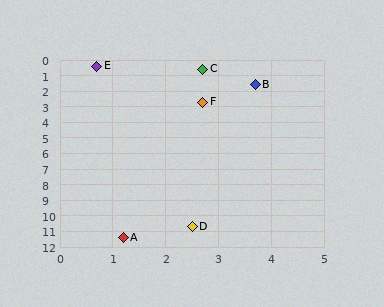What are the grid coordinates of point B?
Point B is at approximately (3.7, 1.6).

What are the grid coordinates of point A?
Point A is at approximately (1.2, 11.4).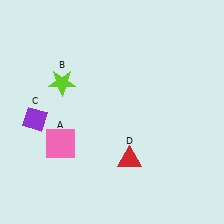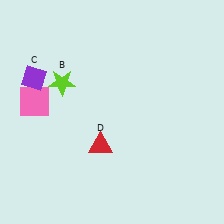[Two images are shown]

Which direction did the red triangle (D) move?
The red triangle (D) moved left.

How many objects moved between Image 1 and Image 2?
3 objects moved between the two images.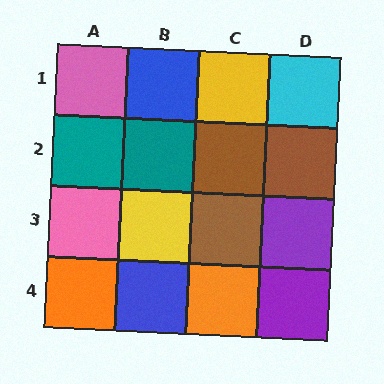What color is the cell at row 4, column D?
Purple.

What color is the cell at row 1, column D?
Cyan.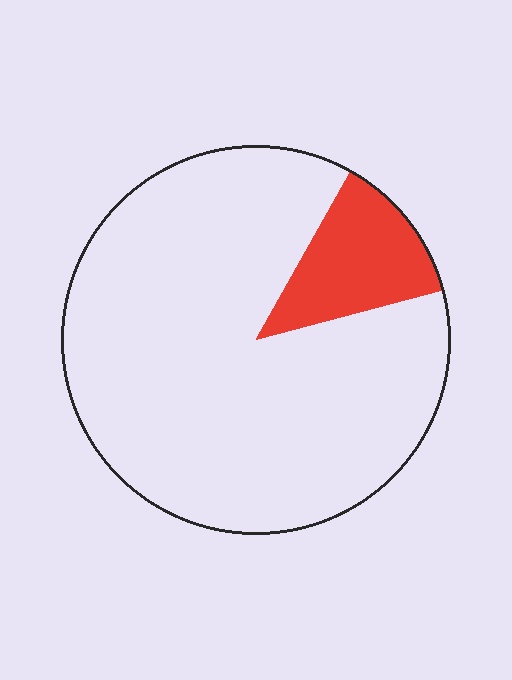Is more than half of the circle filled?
No.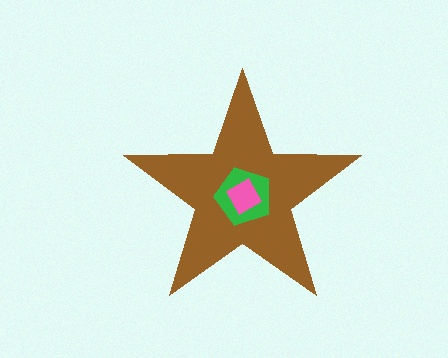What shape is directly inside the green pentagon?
The pink diamond.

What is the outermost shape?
The brown star.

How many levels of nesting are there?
3.